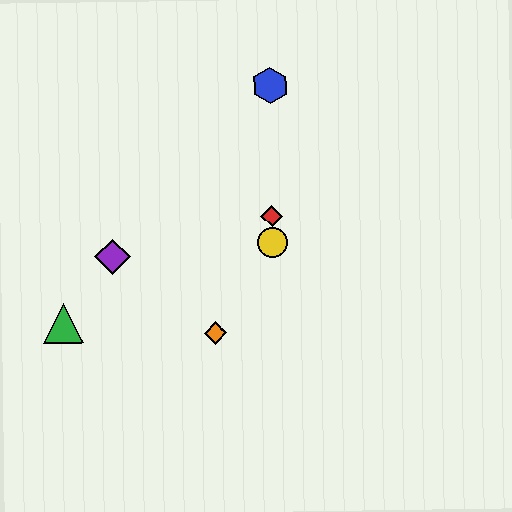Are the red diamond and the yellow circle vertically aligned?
Yes, both are at x≈272.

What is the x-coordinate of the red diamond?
The red diamond is at x≈272.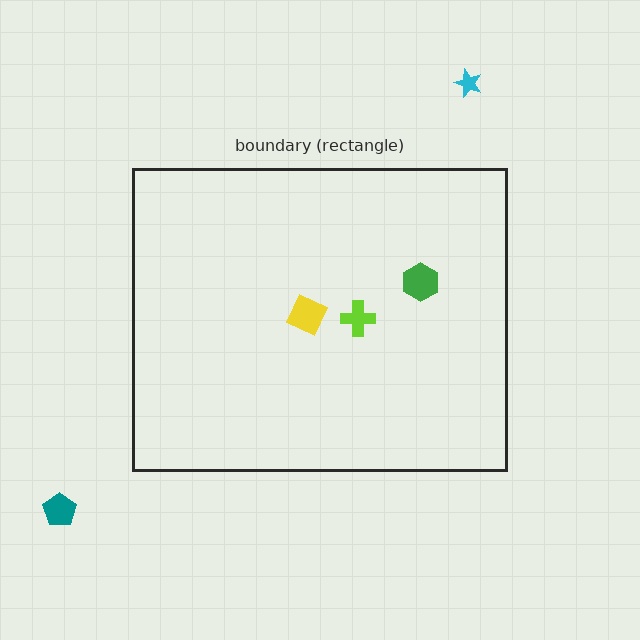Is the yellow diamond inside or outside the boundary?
Inside.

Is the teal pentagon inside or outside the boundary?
Outside.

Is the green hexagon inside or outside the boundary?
Inside.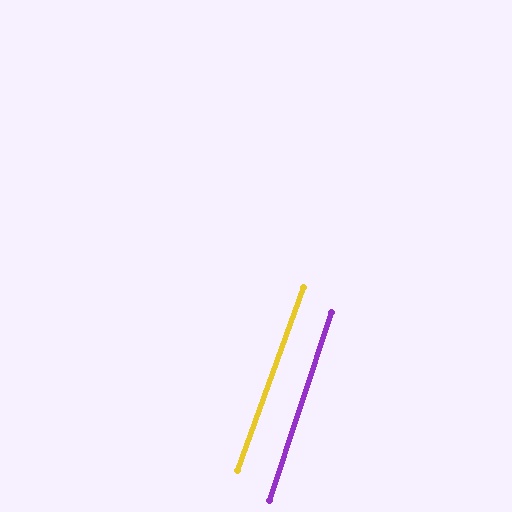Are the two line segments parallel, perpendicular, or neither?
Parallel — their directions differ by only 1.4°.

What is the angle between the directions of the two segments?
Approximately 1 degree.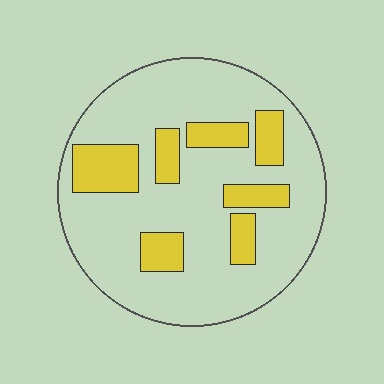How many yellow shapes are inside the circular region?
7.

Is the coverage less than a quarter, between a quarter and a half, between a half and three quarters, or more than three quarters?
Less than a quarter.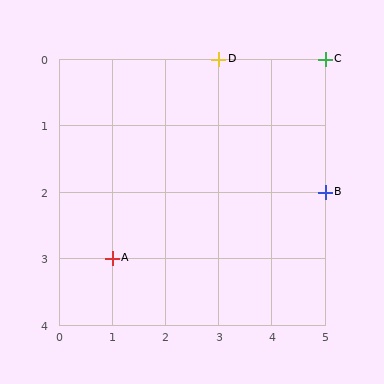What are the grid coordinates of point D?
Point D is at grid coordinates (3, 0).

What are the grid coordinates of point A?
Point A is at grid coordinates (1, 3).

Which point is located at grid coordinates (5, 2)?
Point B is at (5, 2).